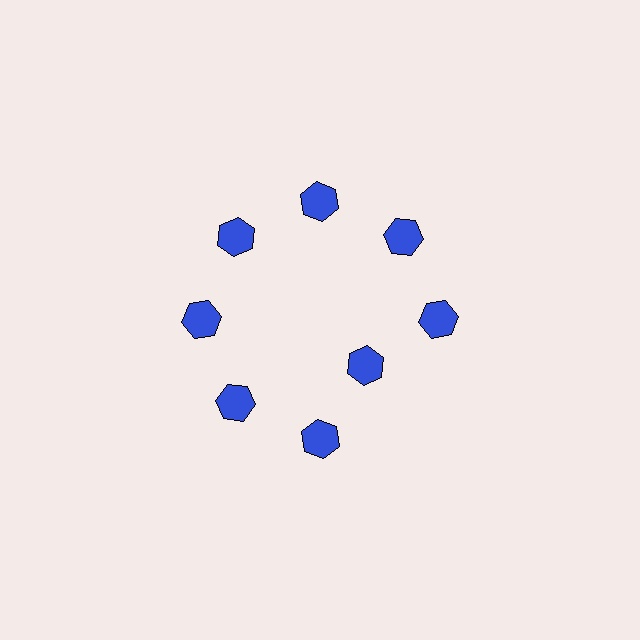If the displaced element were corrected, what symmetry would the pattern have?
It would have 8-fold rotational symmetry — the pattern would map onto itself every 45 degrees.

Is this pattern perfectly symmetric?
No. The 8 blue hexagons are arranged in a ring, but one element near the 4 o'clock position is pulled inward toward the center, breaking the 8-fold rotational symmetry.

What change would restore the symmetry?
The symmetry would be restored by moving it outward, back onto the ring so that all 8 hexagons sit at equal angles and equal distance from the center.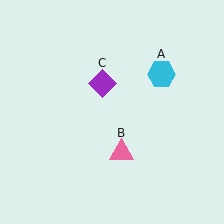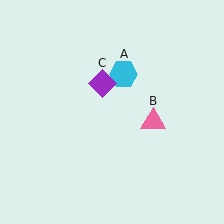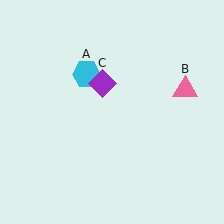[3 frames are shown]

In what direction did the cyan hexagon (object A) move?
The cyan hexagon (object A) moved left.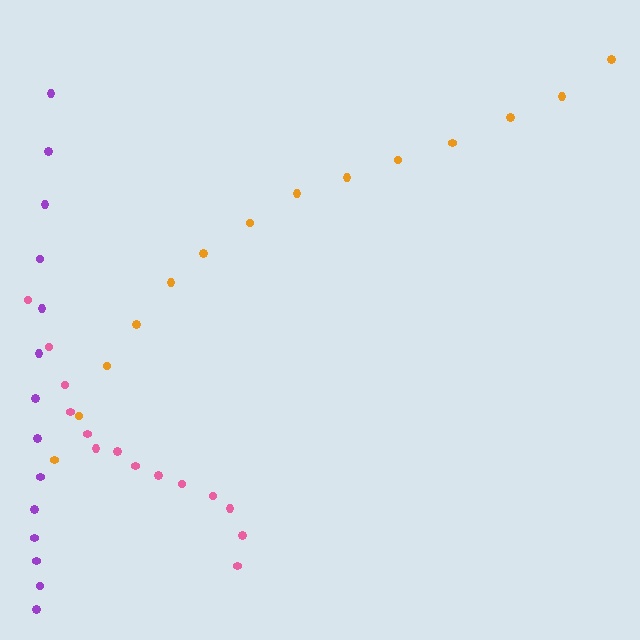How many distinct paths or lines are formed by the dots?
There are 3 distinct paths.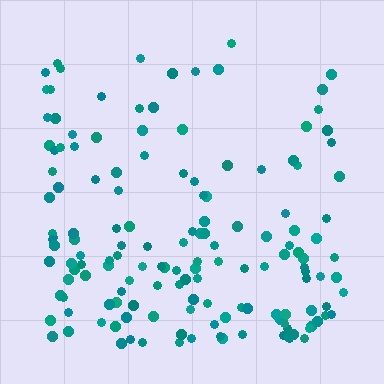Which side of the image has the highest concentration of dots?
The bottom.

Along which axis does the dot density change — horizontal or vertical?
Vertical.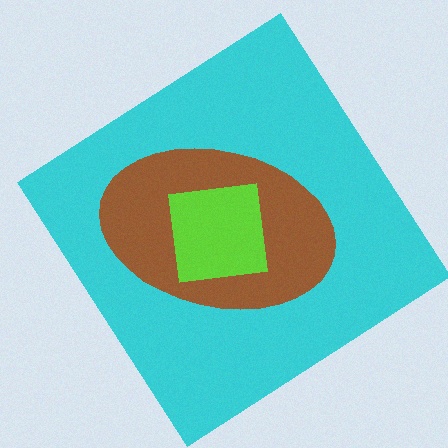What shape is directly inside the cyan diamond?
The brown ellipse.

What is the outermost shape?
The cyan diamond.